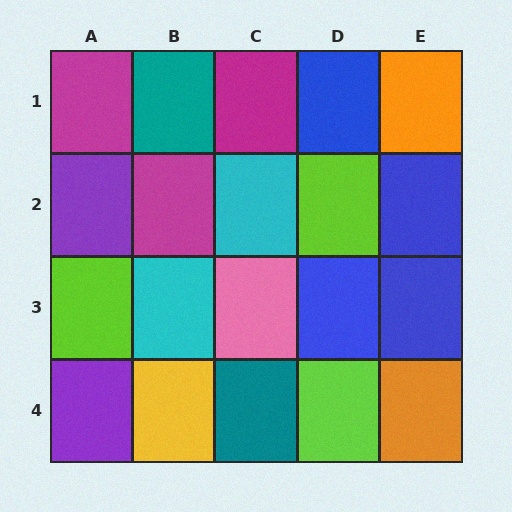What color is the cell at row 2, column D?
Lime.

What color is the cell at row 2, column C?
Cyan.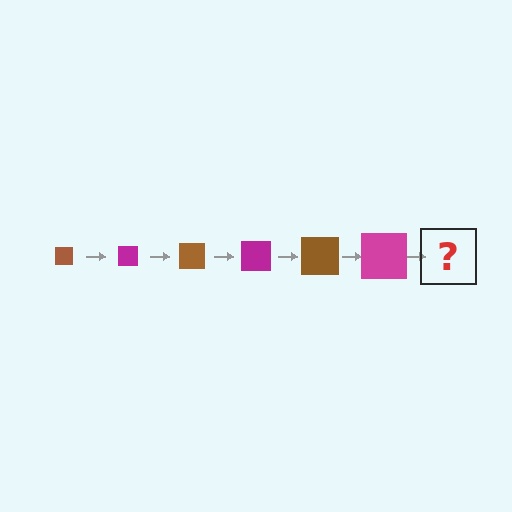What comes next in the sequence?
The next element should be a brown square, larger than the previous one.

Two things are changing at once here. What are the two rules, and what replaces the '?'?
The two rules are that the square grows larger each step and the color cycles through brown and magenta. The '?' should be a brown square, larger than the previous one.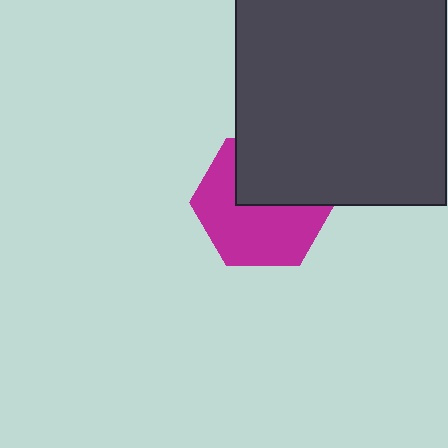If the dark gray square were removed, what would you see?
You would see the complete magenta hexagon.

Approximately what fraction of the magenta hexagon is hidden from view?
Roughly 40% of the magenta hexagon is hidden behind the dark gray square.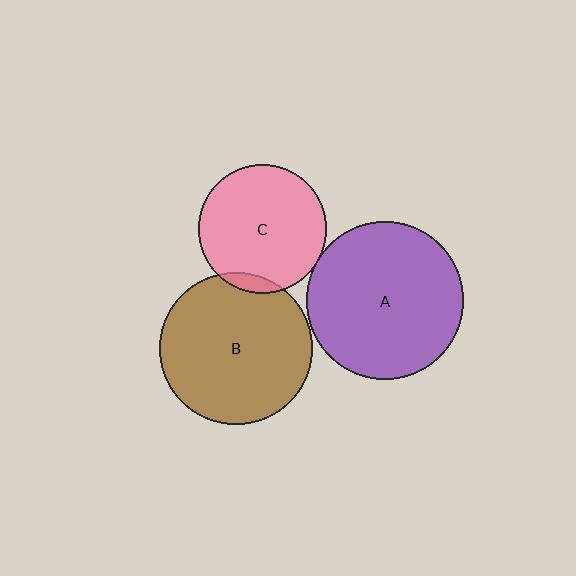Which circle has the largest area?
Circle A (purple).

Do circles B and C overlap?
Yes.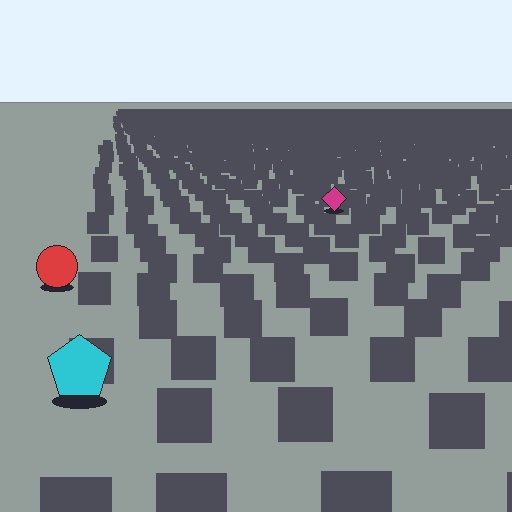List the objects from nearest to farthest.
From nearest to farthest: the cyan pentagon, the red circle, the magenta diamond.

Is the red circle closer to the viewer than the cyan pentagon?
No. The cyan pentagon is closer — you can tell from the texture gradient: the ground texture is coarser near it.